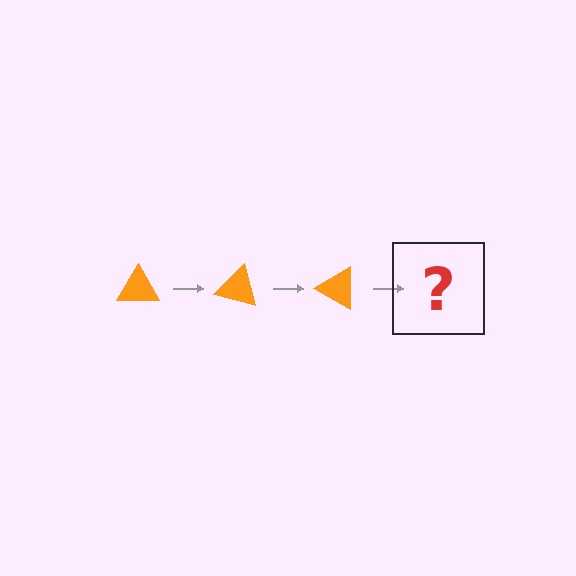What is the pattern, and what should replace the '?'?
The pattern is that the triangle rotates 15 degrees each step. The '?' should be an orange triangle rotated 45 degrees.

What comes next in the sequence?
The next element should be an orange triangle rotated 45 degrees.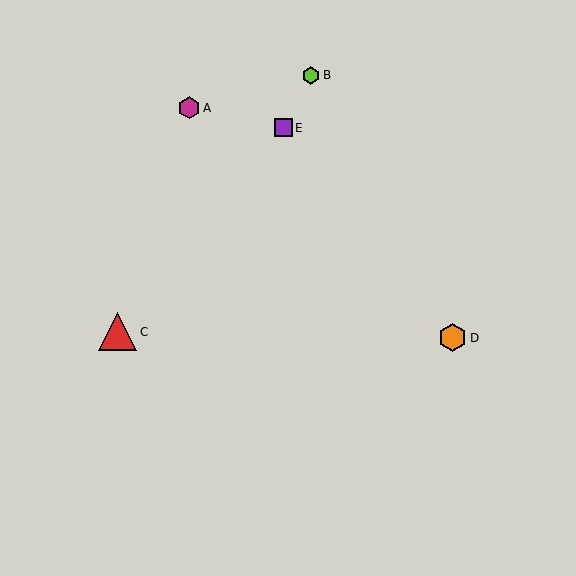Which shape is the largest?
The red triangle (labeled C) is the largest.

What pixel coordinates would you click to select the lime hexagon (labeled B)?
Click at (311, 75) to select the lime hexagon B.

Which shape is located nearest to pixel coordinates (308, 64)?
The lime hexagon (labeled B) at (311, 75) is nearest to that location.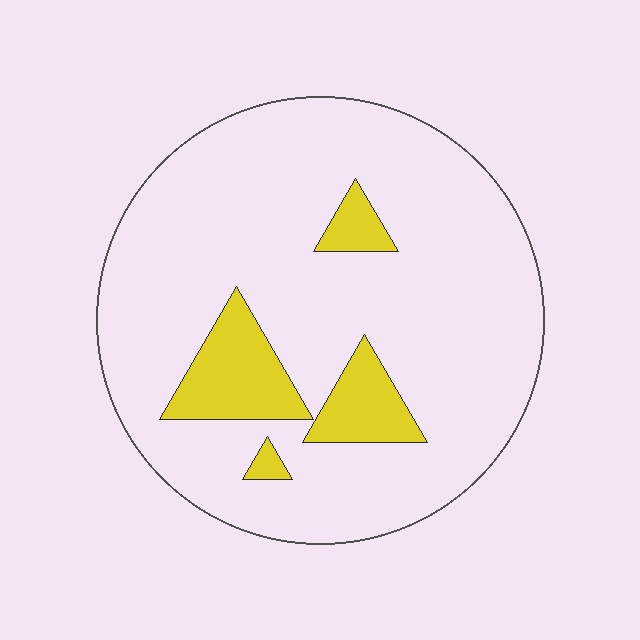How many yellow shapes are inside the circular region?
4.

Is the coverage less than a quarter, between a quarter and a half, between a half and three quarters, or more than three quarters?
Less than a quarter.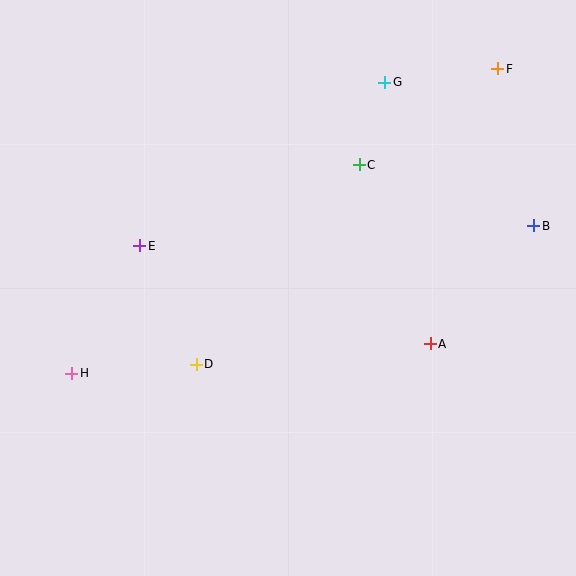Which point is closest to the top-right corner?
Point F is closest to the top-right corner.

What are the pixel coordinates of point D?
Point D is at (196, 364).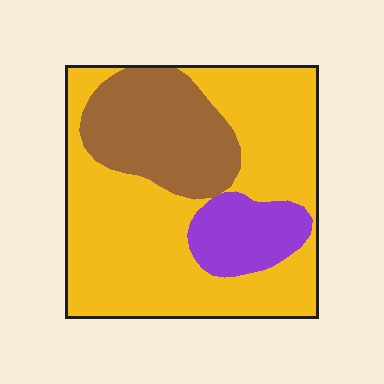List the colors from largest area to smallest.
From largest to smallest: yellow, brown, purple.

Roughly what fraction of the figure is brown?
Brown covers roughly 25% of the figure.